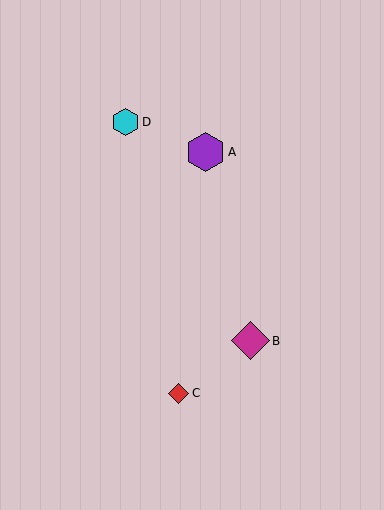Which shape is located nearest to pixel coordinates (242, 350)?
The magenta diamond (labeled B) at (251, 341) is nearest to that location.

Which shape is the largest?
The purple hexagon (labeled A) is the largest.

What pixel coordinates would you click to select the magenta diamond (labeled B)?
Click at (251, 341) to select the magenta diamond B.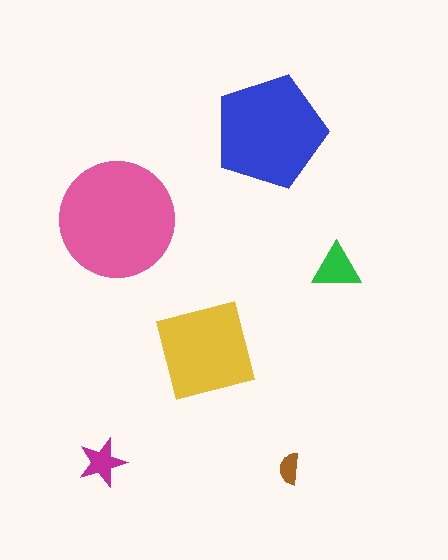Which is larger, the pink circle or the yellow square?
The pink circle.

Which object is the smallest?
The brown semicircle.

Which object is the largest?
The pink circle.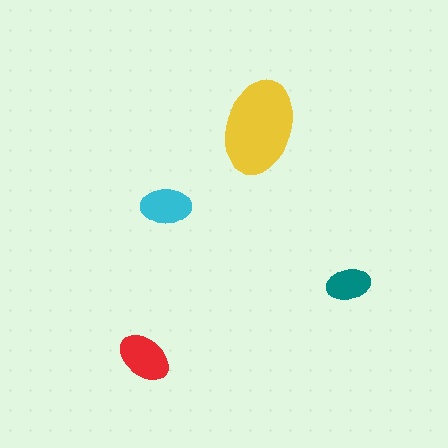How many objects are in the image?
There are 4 objects in the image.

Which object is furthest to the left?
The red ellipse is leftmost.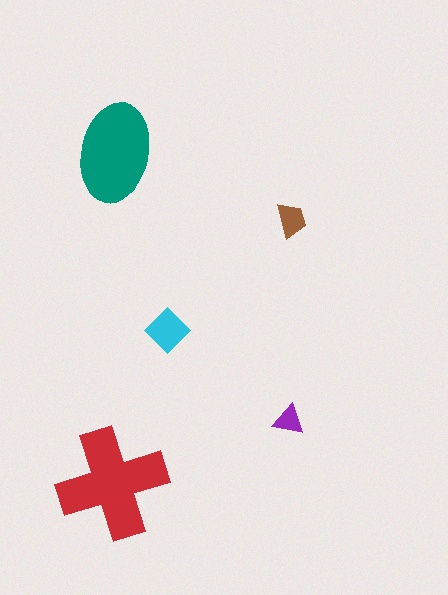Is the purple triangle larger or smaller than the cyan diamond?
Smaller.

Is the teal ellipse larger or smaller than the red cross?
Smaller.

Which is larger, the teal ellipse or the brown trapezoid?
The teal ellipse.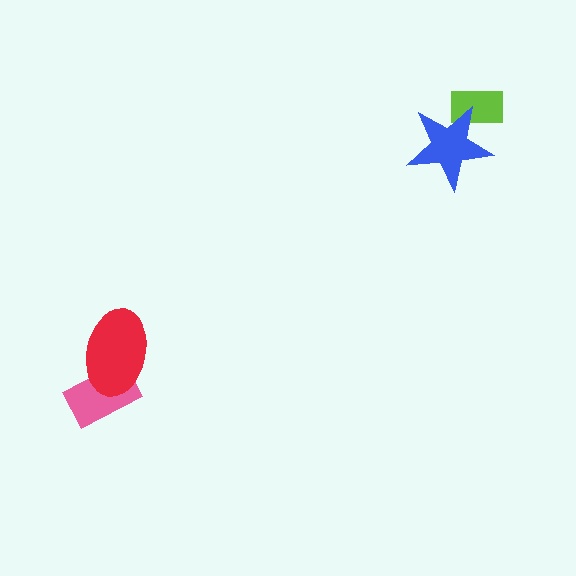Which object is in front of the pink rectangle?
The red ellipse is in front of the pink rectangle.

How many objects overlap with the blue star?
1 object overlaps with the blue star.